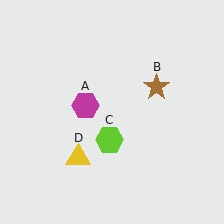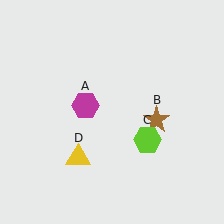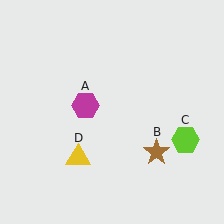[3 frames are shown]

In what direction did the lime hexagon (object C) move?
The lime hexagon (object C) moved right.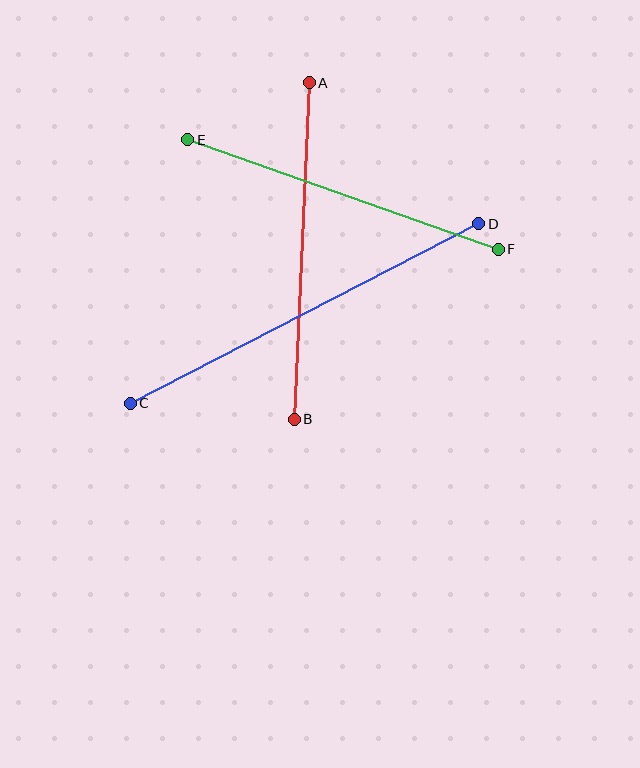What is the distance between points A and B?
The distance is approximately 337 pixels.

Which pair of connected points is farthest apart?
Points C and D are farthest apart.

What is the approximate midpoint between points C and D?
The midpoint is at approximately (304, 313) pixels.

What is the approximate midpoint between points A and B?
The midpoint is at approximately (302, 251) pixels.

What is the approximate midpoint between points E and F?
The midpoint is at approximately (343, 195) pixels.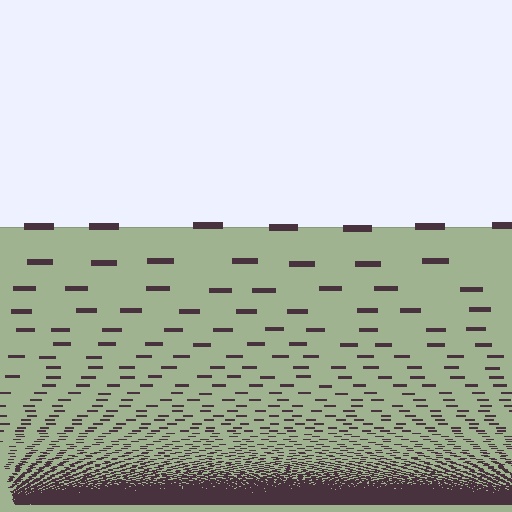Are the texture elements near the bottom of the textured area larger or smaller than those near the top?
Smaller. The gradient is inverted — elements near the bottom are smaller and denser.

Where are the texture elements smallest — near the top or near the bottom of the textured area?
Near the bottom.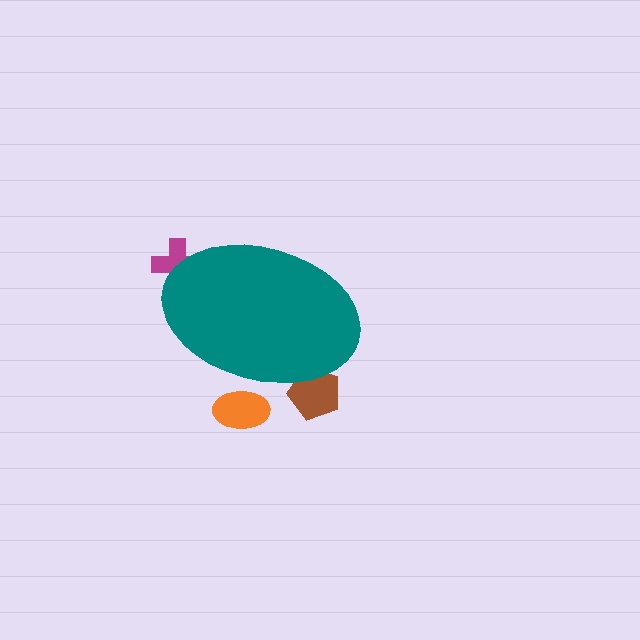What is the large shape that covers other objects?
A teal ellipse.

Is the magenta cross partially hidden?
Yes, the magenta cross is partially hidden behind the teal ellipse.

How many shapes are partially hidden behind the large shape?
3 shapes are partially hidden.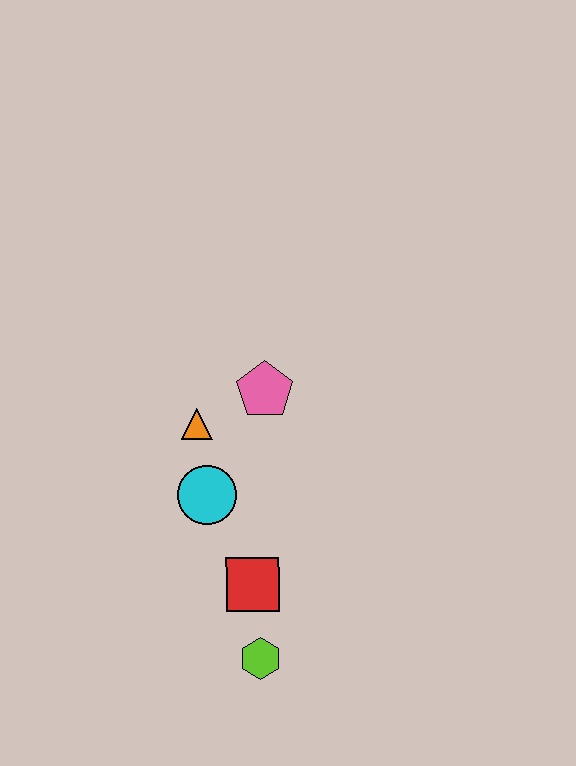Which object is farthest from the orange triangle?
The lime hexagon is farthest from the orange triangle.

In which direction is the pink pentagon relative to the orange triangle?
The pink pentagon is to the right of the orange triangle.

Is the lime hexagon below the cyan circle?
Yes